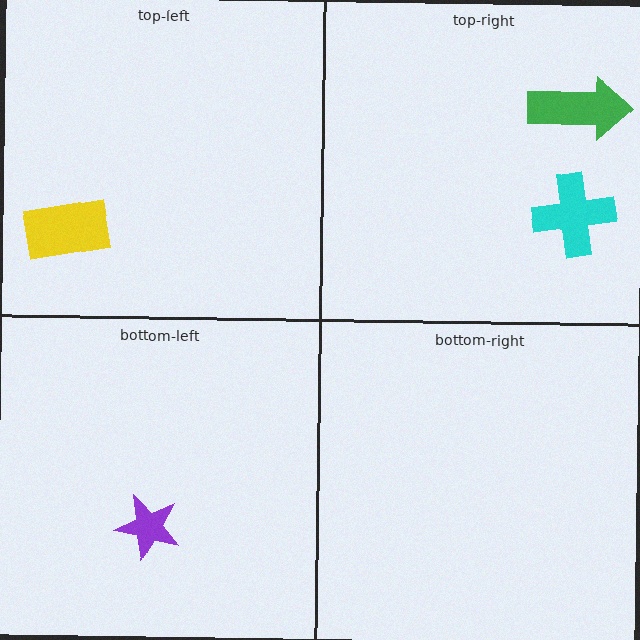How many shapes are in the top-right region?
2.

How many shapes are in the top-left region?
1.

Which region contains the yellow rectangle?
The top-left region.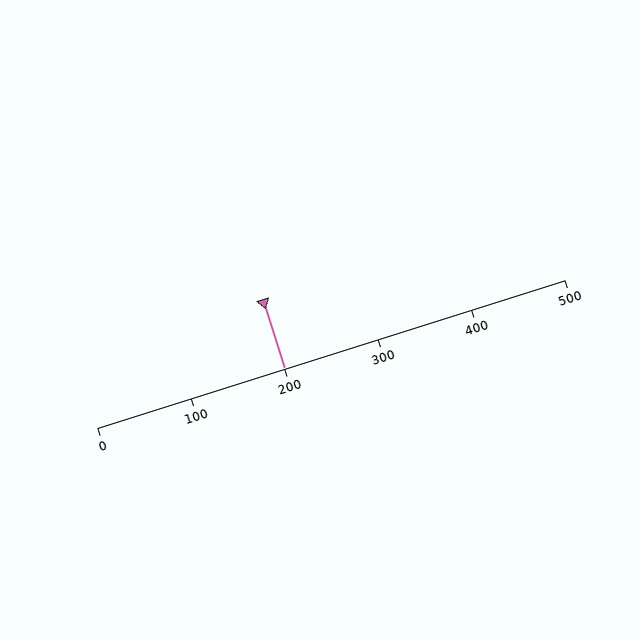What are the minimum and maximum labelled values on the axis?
The axis runs from 0 to 500.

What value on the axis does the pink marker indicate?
The marker indicates approximately 200.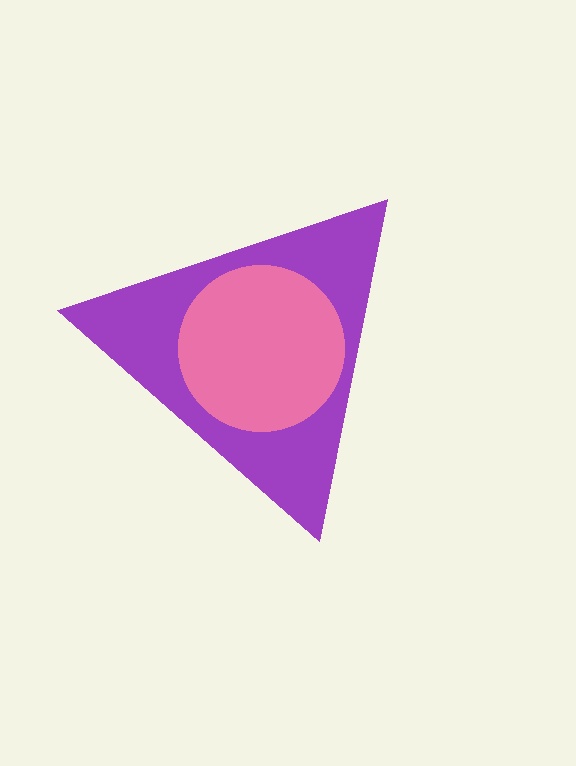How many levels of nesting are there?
2.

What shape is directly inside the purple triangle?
The pink circle.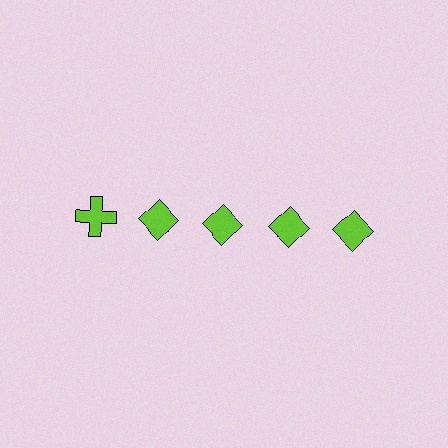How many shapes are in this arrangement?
There are 5 shapes arranged in a grid pattern.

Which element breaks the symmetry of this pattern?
The lime cross in the top row, leftmost column breaks the symmetry. All other shapes are lime diamonds.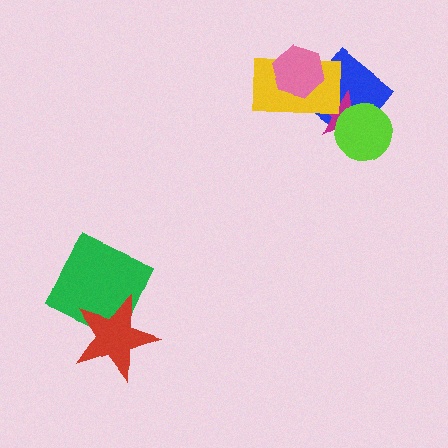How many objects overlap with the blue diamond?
4 objects overlap with the blue diamond.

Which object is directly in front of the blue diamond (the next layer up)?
The magenta star is directly in front of the blue diamond.